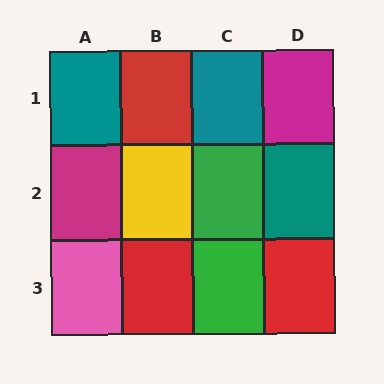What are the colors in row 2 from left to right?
Magenta, yellow, green, teal.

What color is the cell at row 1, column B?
Red.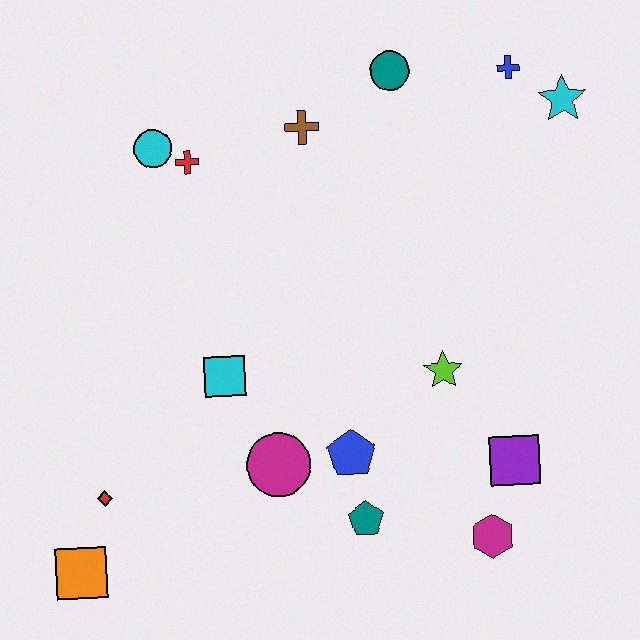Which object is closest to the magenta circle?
The blue pentagon is closest to the magenta circle.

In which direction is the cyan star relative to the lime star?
The cyan star is above the lime star.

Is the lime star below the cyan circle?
Yes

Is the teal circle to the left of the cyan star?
Yes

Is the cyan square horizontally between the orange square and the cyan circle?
No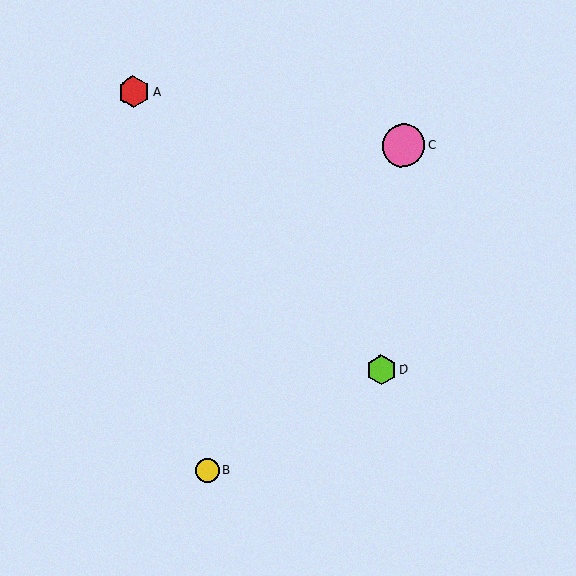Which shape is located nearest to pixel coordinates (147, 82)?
The red hexagon (labeled A) at (134, 92) is nearest to that location.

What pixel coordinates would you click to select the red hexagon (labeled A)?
Click at (134, 92) to select the red hexagon A.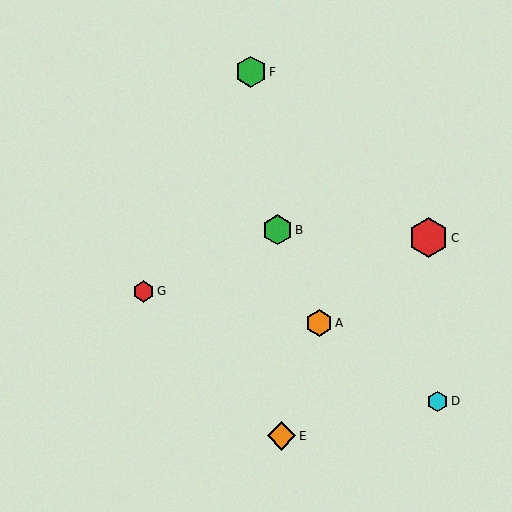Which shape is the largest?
The red hexagon (labeled C) is the largest.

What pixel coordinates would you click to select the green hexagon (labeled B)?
Click at (277, 230) to select the green hexagon B.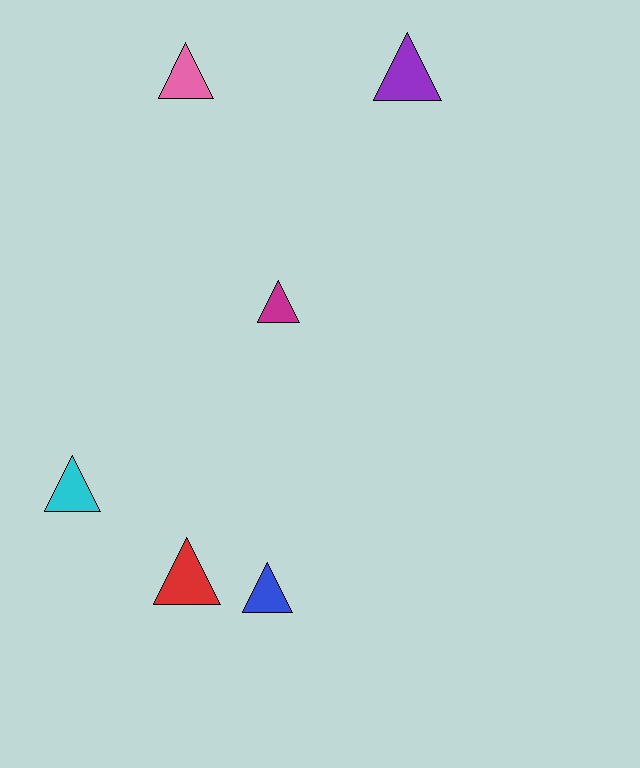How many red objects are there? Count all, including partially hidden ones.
There is 1 red object.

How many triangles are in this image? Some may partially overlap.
There are 6 triangles.